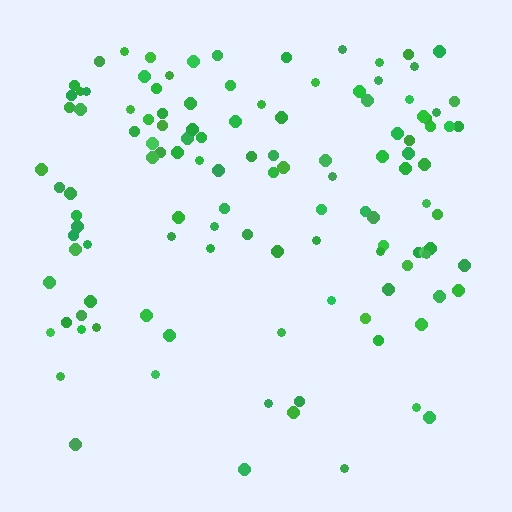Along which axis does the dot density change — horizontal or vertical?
Vertical.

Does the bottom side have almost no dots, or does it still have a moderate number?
Still a moderate number, just noticeably fewer than the top.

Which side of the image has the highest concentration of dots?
The top.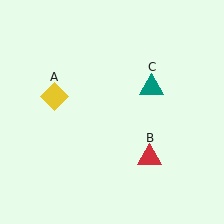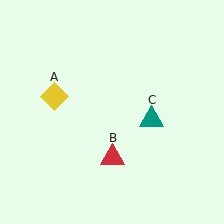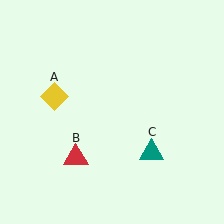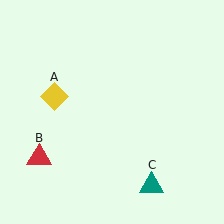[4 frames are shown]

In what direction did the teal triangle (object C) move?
The teal triangle (object C) moved down.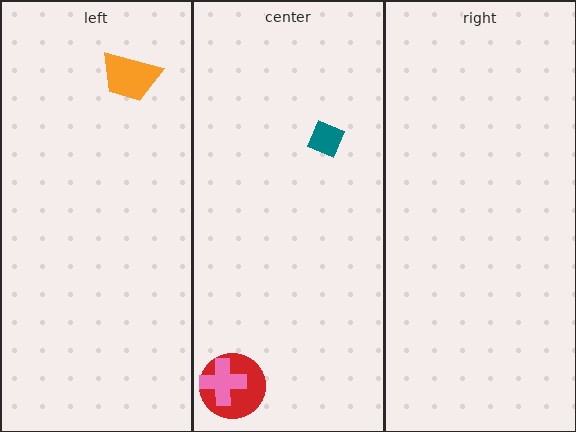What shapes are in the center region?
The teal diamond, the red circle, the pink cross.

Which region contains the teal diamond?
The center region.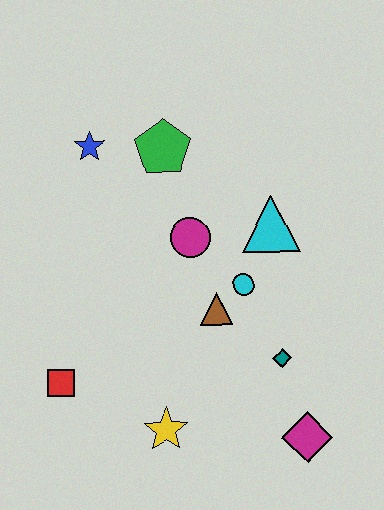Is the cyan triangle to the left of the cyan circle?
No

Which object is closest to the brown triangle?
The cyan circle is closest to the brown triangle.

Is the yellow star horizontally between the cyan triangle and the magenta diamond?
No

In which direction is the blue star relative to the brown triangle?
The blue star is above the brown triangle.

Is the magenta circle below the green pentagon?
Yes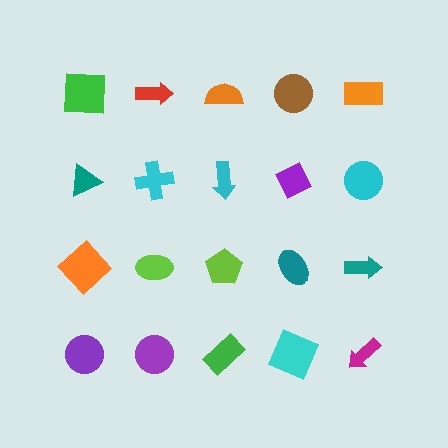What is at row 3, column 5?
A teal arrow.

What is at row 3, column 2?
A lime ellipse.